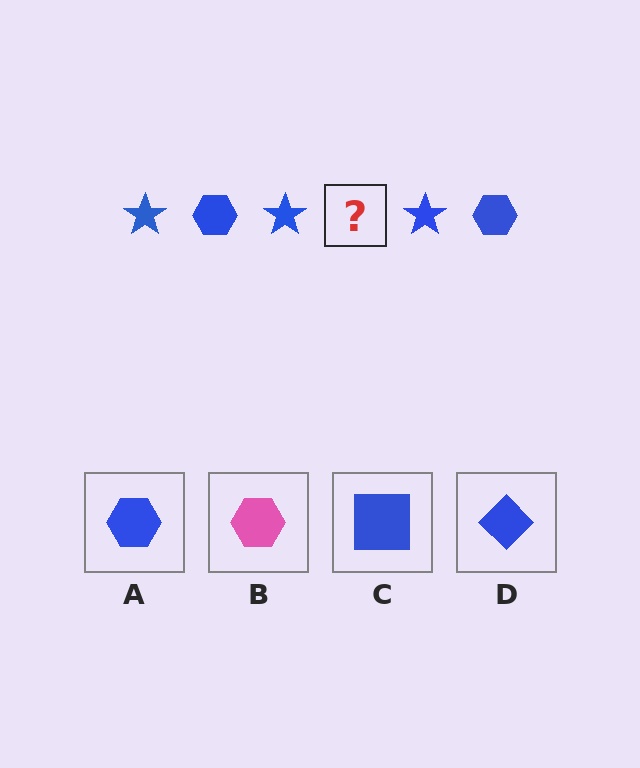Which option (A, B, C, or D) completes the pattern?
A.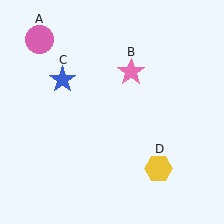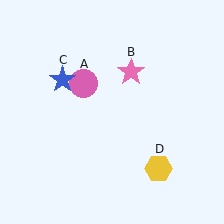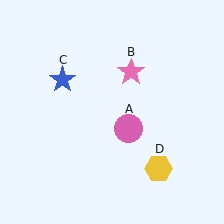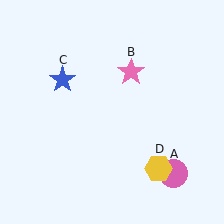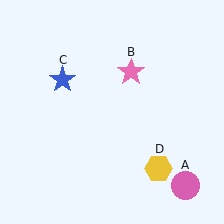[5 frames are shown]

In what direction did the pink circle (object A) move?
The pink circle (object A) moved down and to the right.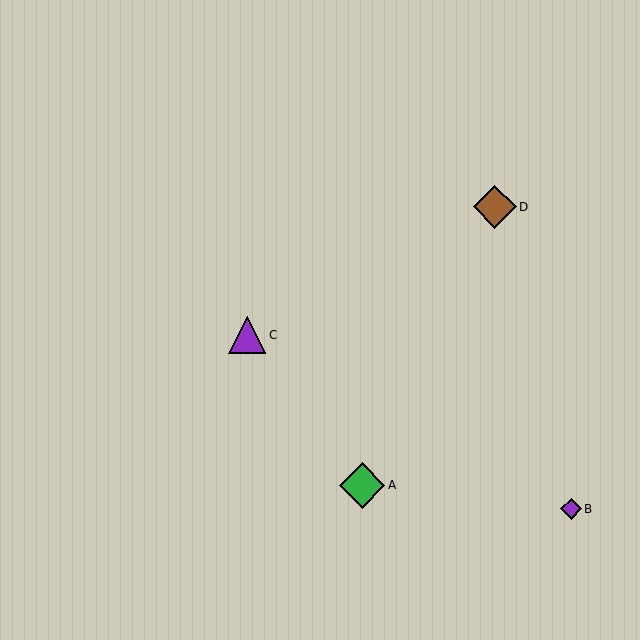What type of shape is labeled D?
Shape D is a brown diamond.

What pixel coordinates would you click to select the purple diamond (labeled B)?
Click at (571, 509) to select the purple diamond B.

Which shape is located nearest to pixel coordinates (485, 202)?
The brown diamond (labeled D) at (495, 207) is nearest to that location.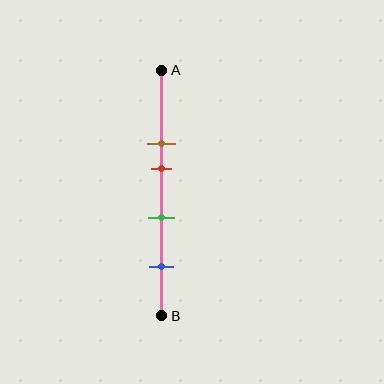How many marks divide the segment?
There are 4 marks dividing the segment.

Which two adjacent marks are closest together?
The brown and red marks are the closest adjacent pair.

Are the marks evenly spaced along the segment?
No, the marks are not evenly spaced.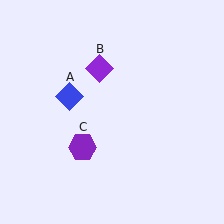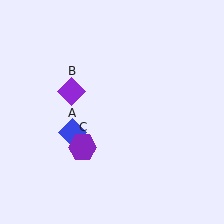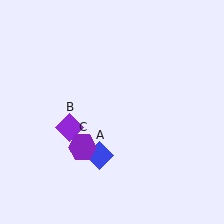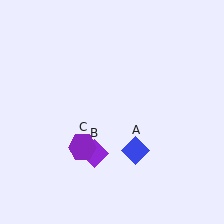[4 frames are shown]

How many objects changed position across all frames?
2 objects changed position: blue diamond (object A), purple diamond (object B).